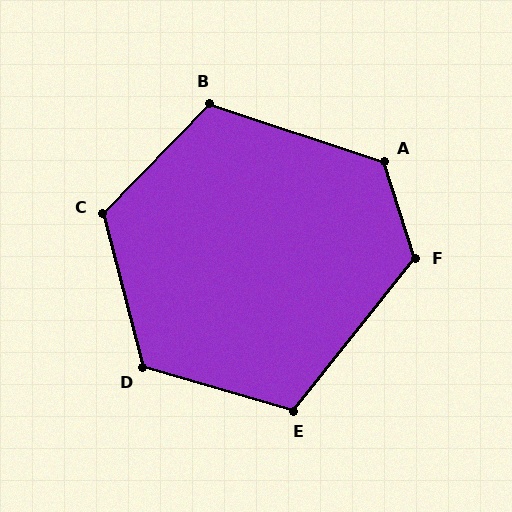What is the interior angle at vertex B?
Approximately 116 degrees (obtuse).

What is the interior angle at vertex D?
Approximately 121 degrees (obtuse).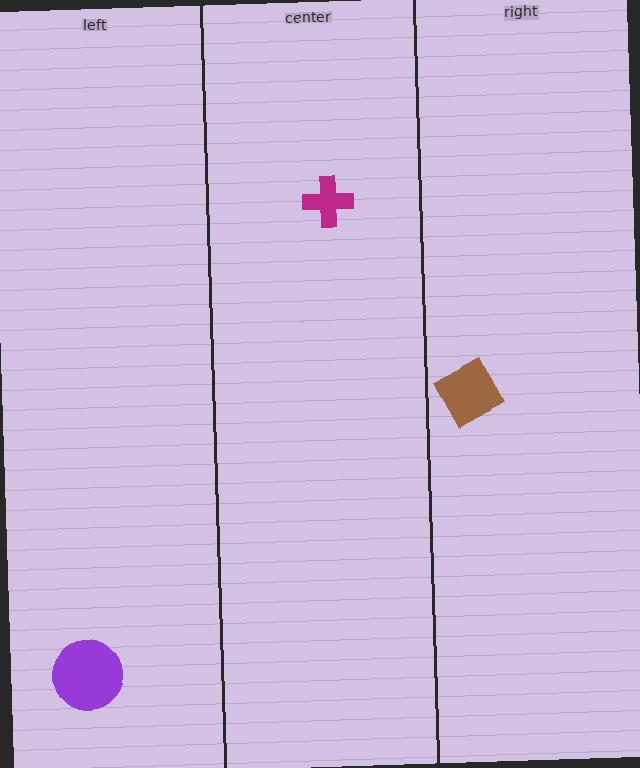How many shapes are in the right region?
1.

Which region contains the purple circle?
The left region.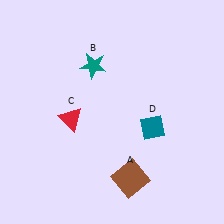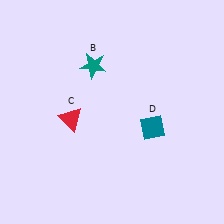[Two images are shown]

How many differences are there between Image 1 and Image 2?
There is 1 difference between the two images.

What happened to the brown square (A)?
The brown square (A) was removed in Image 2. It was in the bottom-right area of Image 1.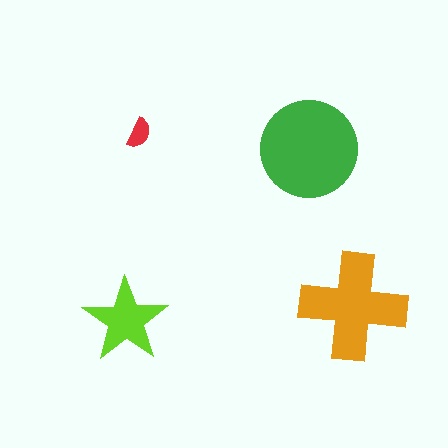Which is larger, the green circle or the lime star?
The green circle.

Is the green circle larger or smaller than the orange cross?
Larger.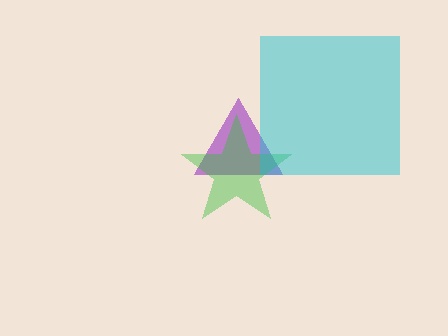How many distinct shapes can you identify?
There are 3 distinct shapes: a purple triangle, a green star, a cyan square.